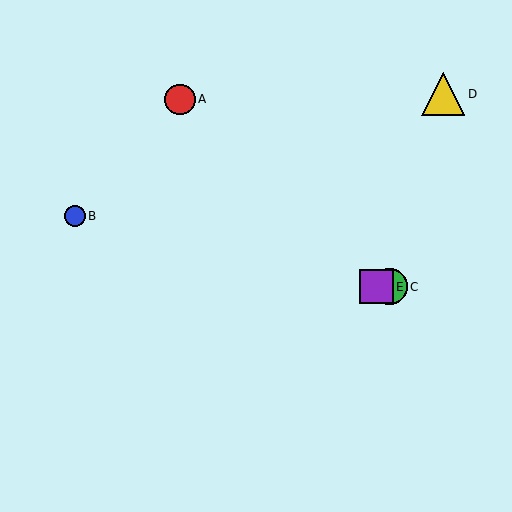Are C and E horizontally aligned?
Yes, both are at y≈287.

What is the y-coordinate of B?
Object B is at y≈216.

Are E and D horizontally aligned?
No, E is at y≈287 and D is at y≈94.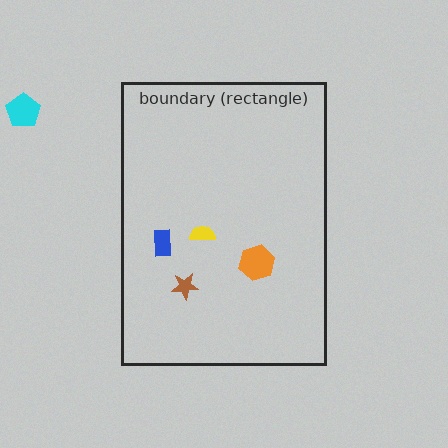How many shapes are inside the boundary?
4 inside, 1 outside.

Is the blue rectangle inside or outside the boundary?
Inside.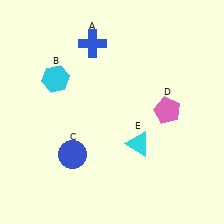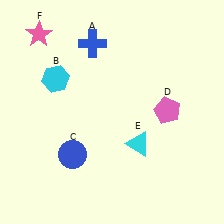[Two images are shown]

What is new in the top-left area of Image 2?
A pink star (F) was added in the top-left area of Image 2.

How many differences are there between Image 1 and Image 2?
There is 1 difference between the two images.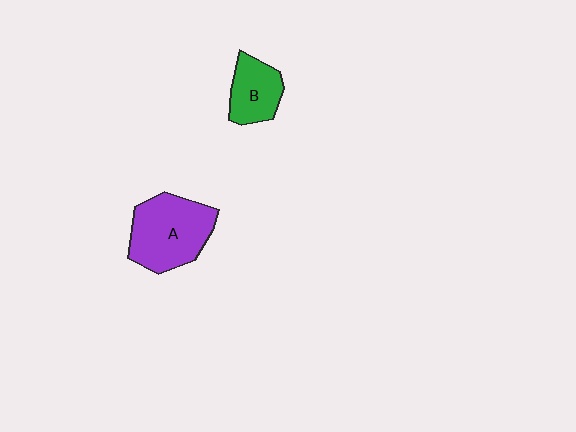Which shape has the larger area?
Shape A (purple).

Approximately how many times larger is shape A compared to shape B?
Approximately 1.8 times.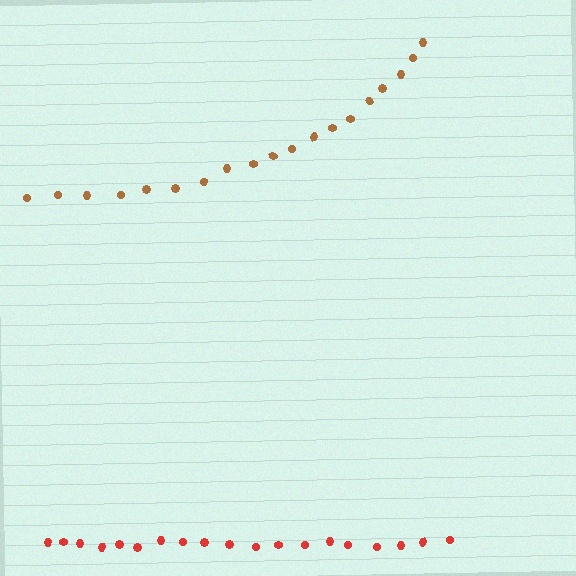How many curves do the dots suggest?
There are 2 distinct paths.